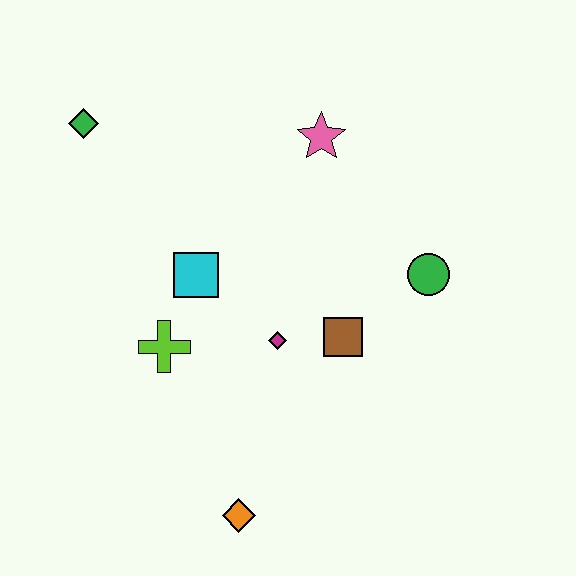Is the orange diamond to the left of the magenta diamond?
Yes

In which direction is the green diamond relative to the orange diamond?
The green diamond is above the orange diamond.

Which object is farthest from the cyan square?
The orange diamond is farthest from the cyan square.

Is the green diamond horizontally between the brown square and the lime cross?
No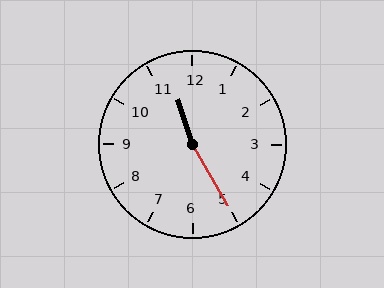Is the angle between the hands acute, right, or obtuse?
It is obtuse.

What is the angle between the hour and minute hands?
Approximately 168 degrees.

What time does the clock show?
11:25.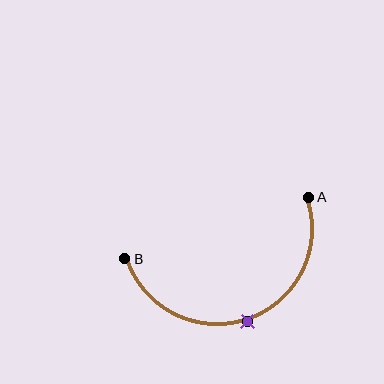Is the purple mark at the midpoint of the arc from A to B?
Yes. The purple mark lies on the arc at equal arc-length from both A and B — it is the arc midpoint.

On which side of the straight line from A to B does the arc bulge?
The arc bulges below the straight line connecting A and B.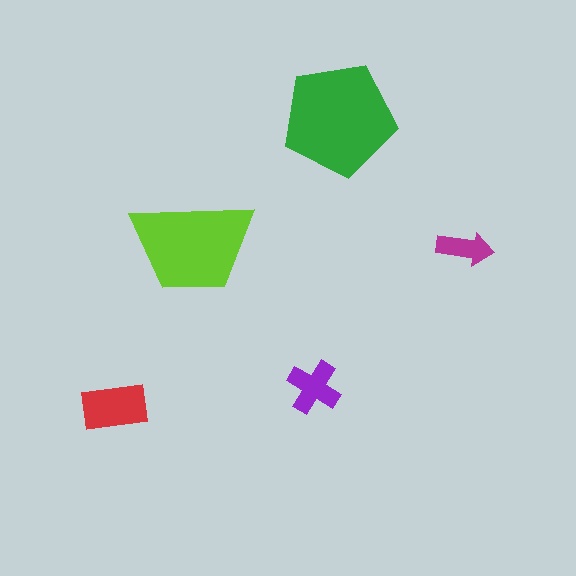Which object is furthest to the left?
The red rectangle is leftmost.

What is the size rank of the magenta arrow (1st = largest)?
5th.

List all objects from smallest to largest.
The magenta arrow, the purple cross, the red rectangle, the lime trapezoid, the green pentagon.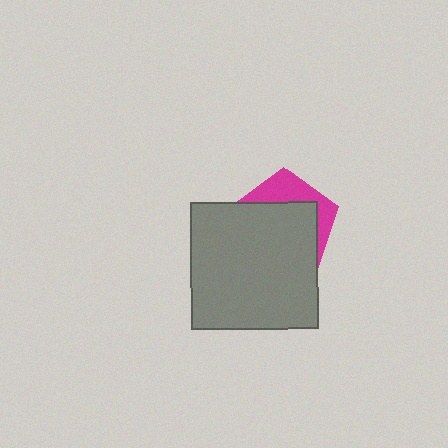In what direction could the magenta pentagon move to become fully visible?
The magenta pentagon could move up. That would shift it out from behind the gray square entirely.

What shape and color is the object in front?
The object in front is a gray square.